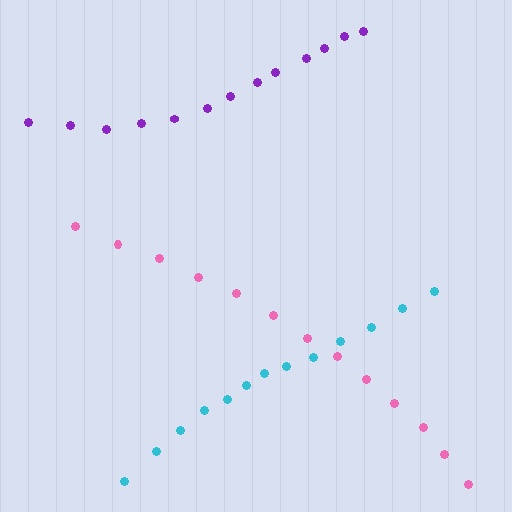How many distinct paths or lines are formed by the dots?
There are 3 distinct paths.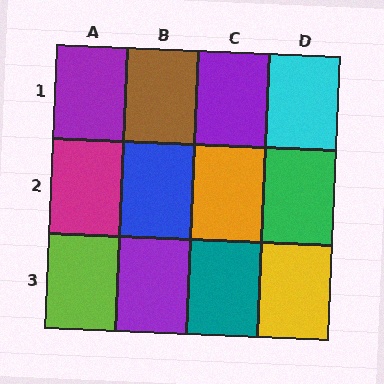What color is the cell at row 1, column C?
Purple.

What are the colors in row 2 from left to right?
Magenta, blue, orange, green.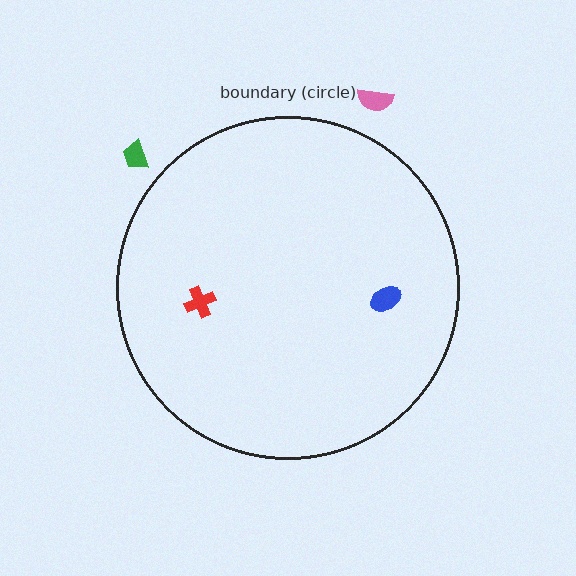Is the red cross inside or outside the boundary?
Inside.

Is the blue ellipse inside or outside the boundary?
Inside.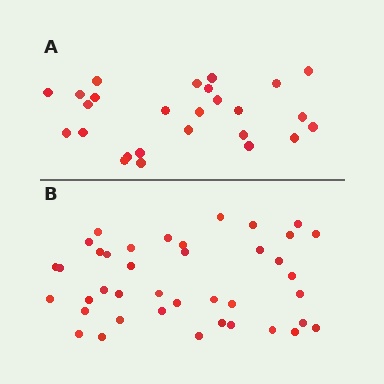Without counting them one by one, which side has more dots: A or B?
Region B (the bottom region) has more dots.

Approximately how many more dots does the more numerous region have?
Region B has approximately 15 more dots than region A.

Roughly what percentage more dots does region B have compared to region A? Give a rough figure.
About 55% more.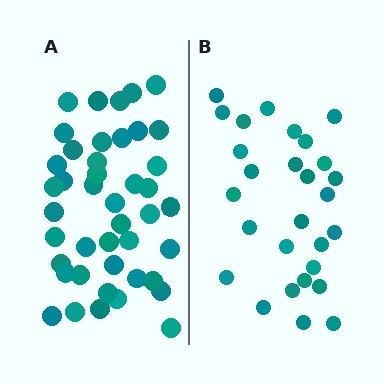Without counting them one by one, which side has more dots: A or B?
Region A (the left region) has more dots.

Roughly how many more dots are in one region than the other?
Region A has approximately 15 more dots than region B.